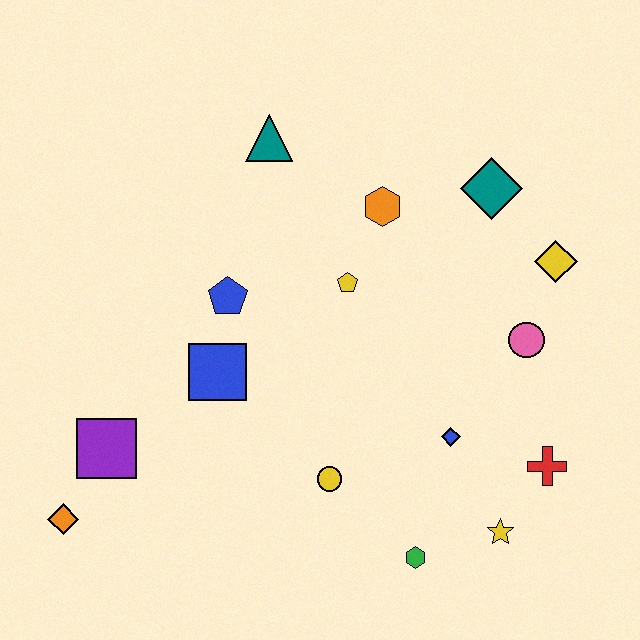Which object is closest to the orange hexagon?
The yellow pentagon is closest to the orange hexagon.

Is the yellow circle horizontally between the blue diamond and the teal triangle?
Yes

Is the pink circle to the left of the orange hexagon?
No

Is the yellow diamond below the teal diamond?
Yes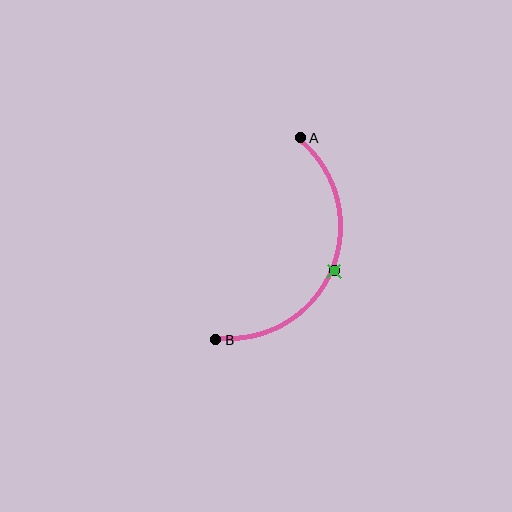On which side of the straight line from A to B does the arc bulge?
The arc bulges to the right of the straight line connecting A and B.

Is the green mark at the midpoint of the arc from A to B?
Yes. The green mark lies on the arc at equal arc-length from both A and B — it is the arc midpoint.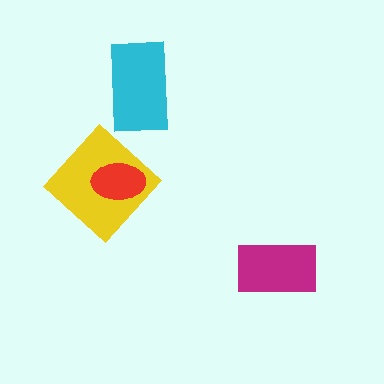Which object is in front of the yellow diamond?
The red ellipse is in front of the yellow diamond.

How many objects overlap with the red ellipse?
1 object overlaps with the red ellipse.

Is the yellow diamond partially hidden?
Yes, it is partially covered by another shape.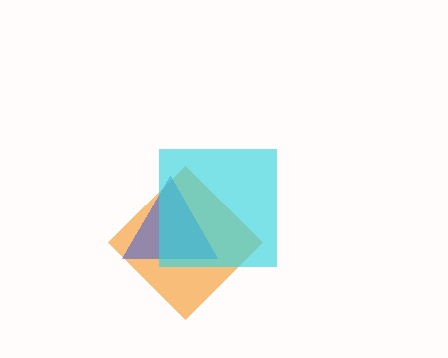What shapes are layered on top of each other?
The layered shapes are: an orange diamond, a blue triangle, a cyan square.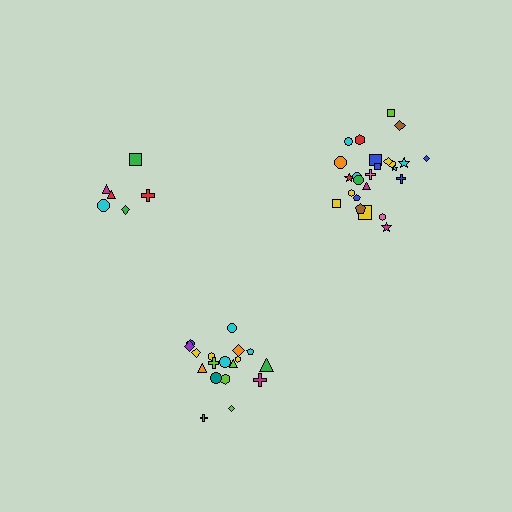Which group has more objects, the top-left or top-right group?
The top-right group.